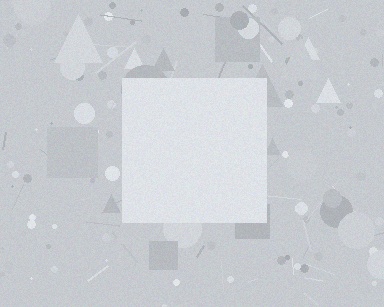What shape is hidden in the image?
A square is hidden in the image.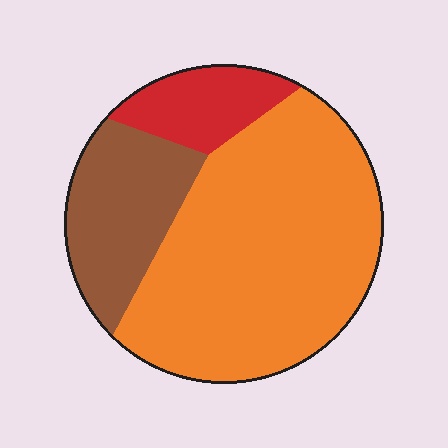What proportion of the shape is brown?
Brown covers 22% of the shape.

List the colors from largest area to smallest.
From largest to smallest: orange, brown, red.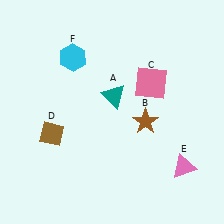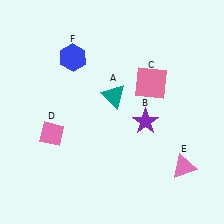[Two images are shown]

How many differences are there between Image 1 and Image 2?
There are 3 differences between the two images.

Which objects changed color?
B changed from brown to purple. D changed from brown to pink. F changed from cyan to blue.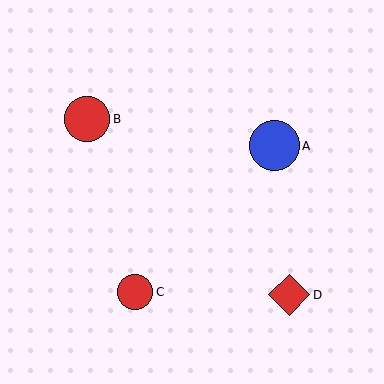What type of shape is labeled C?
Shape C is a red circle.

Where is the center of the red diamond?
The center of the red diamond is at (289, 295).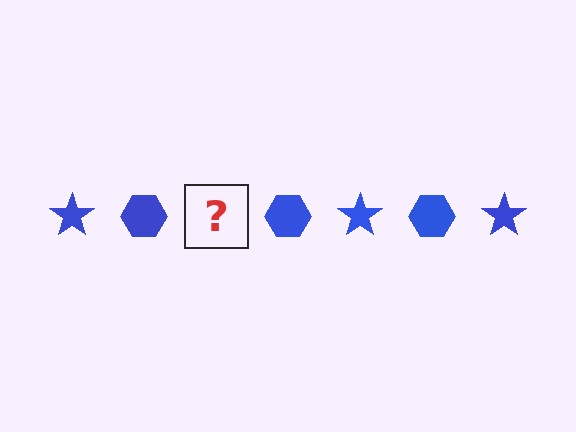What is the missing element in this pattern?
The missing element is a blue star.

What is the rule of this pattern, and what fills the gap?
The rule is that the pattern cycles through star, hexagon shapes in blue. The gap should be filled with a blue star.